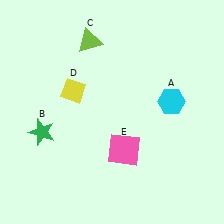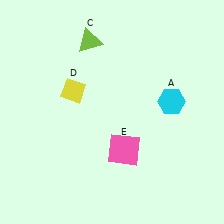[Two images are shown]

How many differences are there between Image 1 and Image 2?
There is 1 difference between the two images.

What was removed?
The green star (B) was removed in Image 2.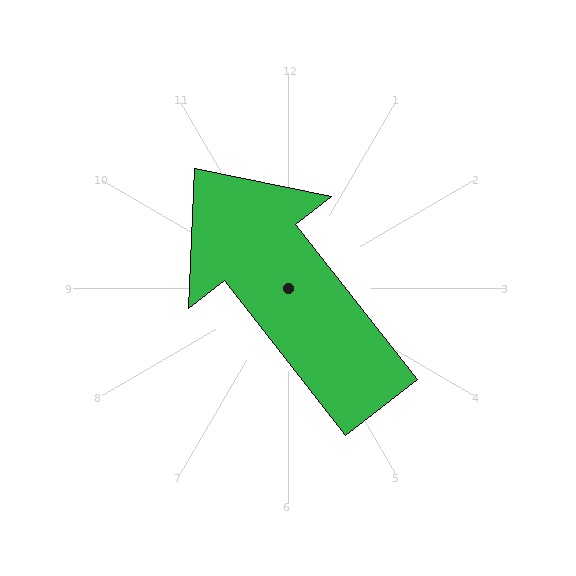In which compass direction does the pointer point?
Northwest.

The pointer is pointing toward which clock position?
Roughly 11 o'clock.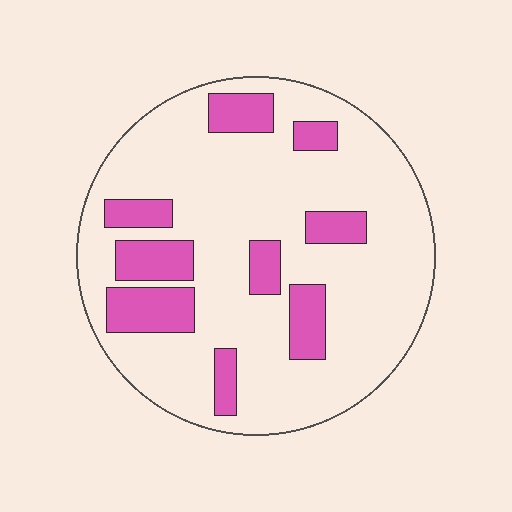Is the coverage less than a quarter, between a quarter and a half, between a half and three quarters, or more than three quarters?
Less than a quarter.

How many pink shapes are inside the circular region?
9.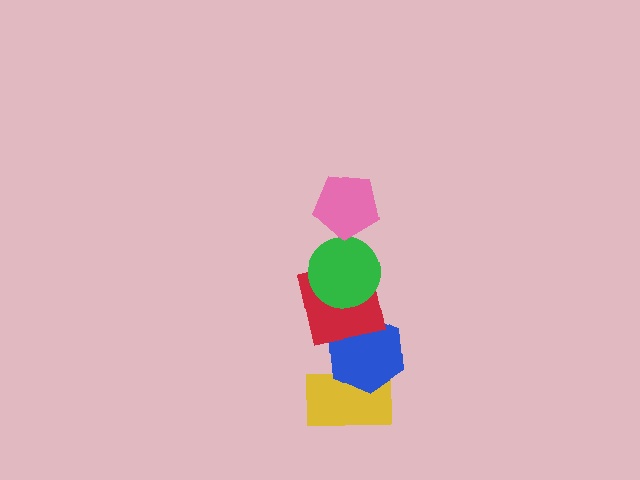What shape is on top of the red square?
The green circle is on top of the red square.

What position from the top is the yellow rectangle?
The yellow rectangle is 5th from the top.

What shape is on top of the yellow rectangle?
The blue hexagon is on top of the yellow rectangle.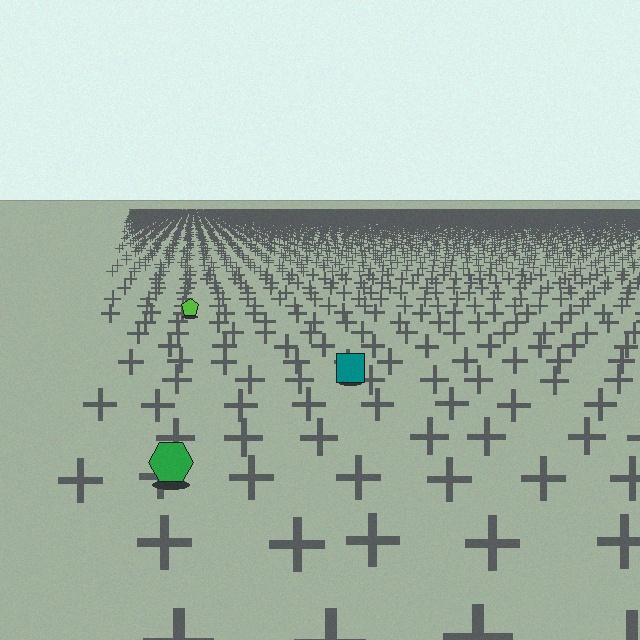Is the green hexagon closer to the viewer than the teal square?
Yes. The green hexagon is closer — you can tell from the texture gradient: the ground texture is coarser near it.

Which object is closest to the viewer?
The green hexagon is closest. The texture marks near it are larger and more spread out.